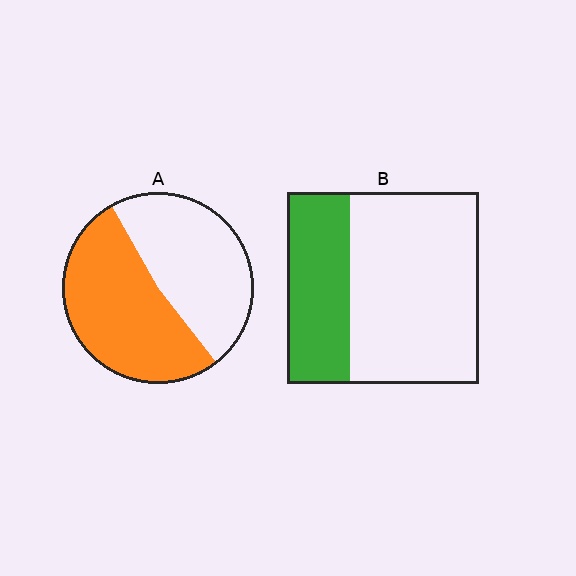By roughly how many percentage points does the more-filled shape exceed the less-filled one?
By roughly 20 percentage points (A over B).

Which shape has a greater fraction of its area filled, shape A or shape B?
Shape A.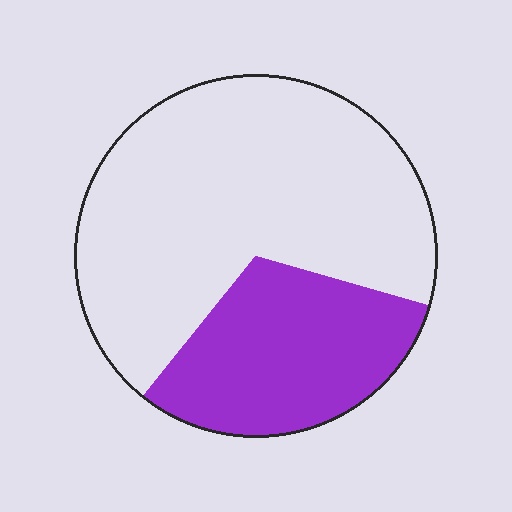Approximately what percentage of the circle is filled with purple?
Approximately 30%.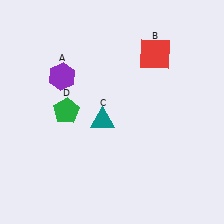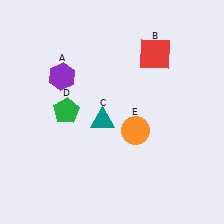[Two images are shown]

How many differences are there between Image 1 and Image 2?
There is 1 difference between the two images.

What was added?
An orange circle (E) was added in Image 2.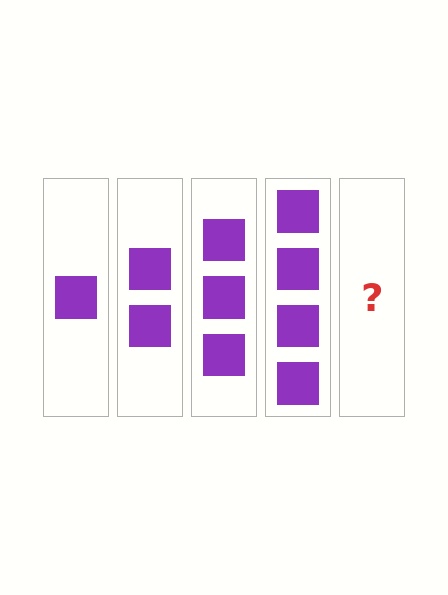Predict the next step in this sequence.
The next step is 5 squares.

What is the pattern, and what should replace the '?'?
The pattern is that each step adds one more square. The '?' should be 5 squares.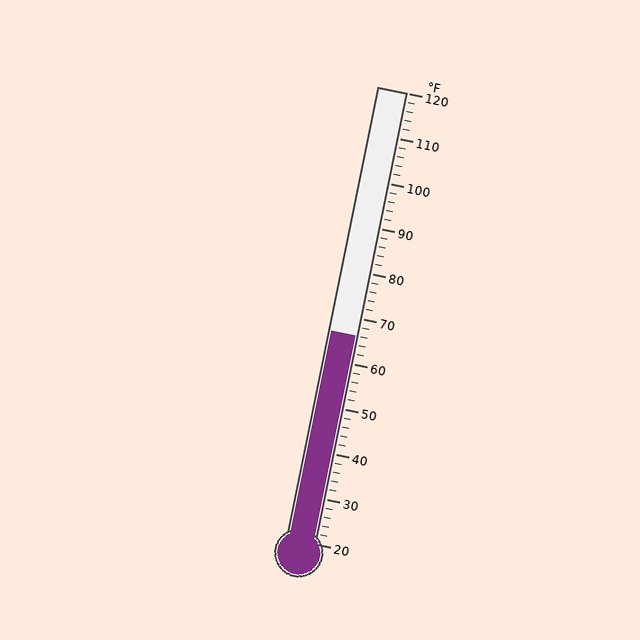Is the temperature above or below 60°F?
The temperature is above 60°F.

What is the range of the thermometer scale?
The thermometer scale ranges from 20°F to 120°F.